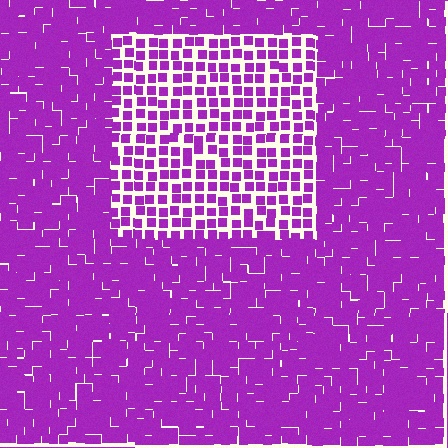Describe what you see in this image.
The image contains small purple elements arranged at two different densities. A rectangle-shaped region is visible where the elements are less densely packed than the surrounding area.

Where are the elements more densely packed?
The elements are more densely packed outside the rectangle boundary.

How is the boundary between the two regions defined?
The boundary is defined by a change in element density (approximately 2.0x ratio). All elements are the same color, size, and shape.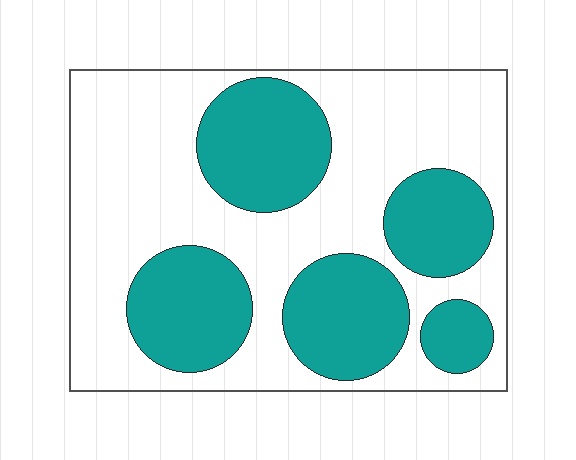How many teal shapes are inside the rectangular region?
5.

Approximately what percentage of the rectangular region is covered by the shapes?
Approximately 40%.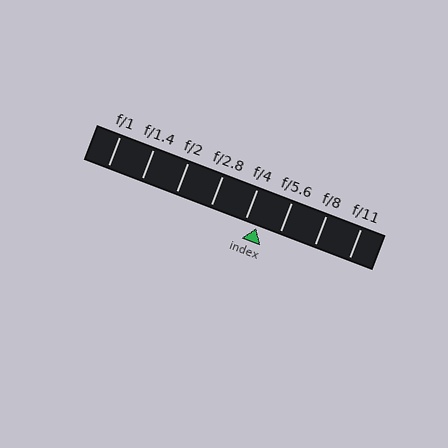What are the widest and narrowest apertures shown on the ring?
The widest aperture shown is f/1 and the narrowest is f/11.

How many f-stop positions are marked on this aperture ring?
There are 8 f-stop positions marked.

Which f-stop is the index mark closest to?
The index mark is closest to f/4.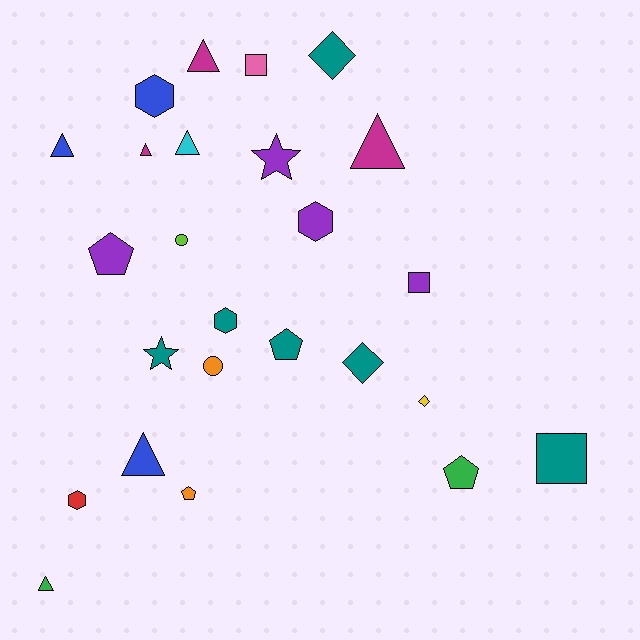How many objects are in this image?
There are 25 objects.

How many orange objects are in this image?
There are 2 orange objects.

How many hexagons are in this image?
There are 4 hexagons.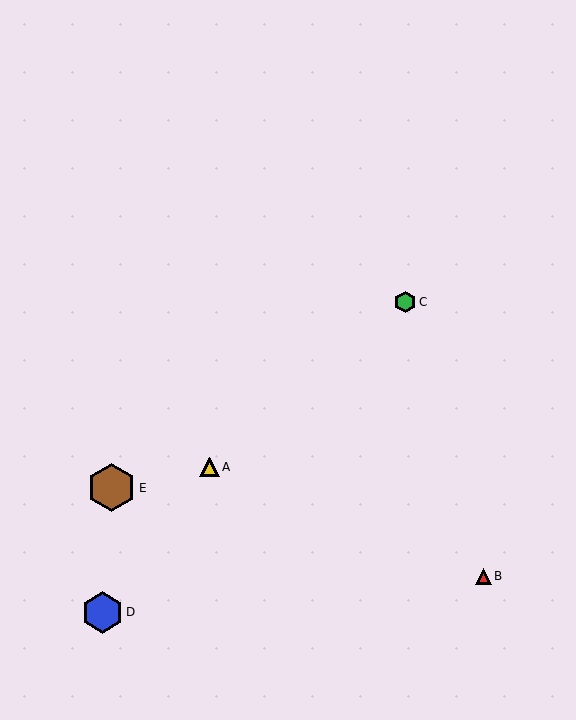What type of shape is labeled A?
Shape A is a yellow triangle.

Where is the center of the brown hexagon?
The center of the brown hexagon is at (112, 488).